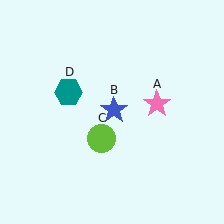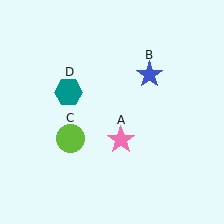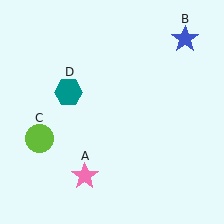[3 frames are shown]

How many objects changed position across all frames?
3 objects changed position: pink star (object A), blue star (object B), lime circle (object C).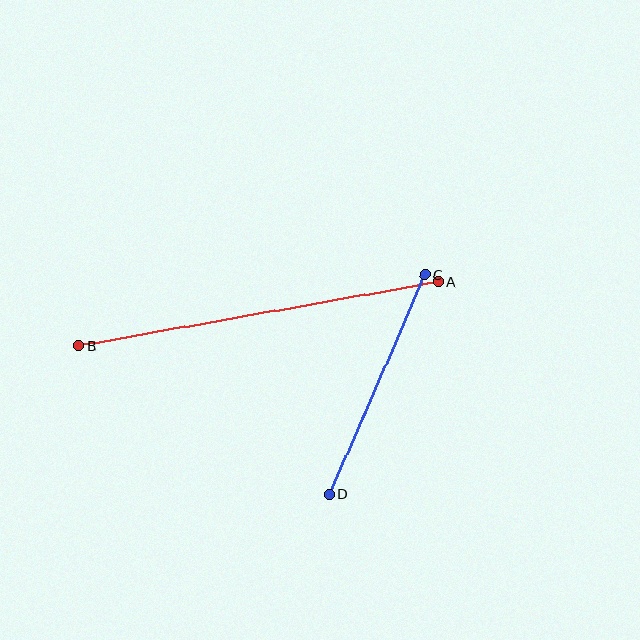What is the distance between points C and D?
The distance is approximately 239 pixels.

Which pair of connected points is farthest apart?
Points A and B are farthest apart.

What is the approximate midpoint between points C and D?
The midpoint is at approximately (377, 385) pixels.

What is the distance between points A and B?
The distance is approximately 366 pixels.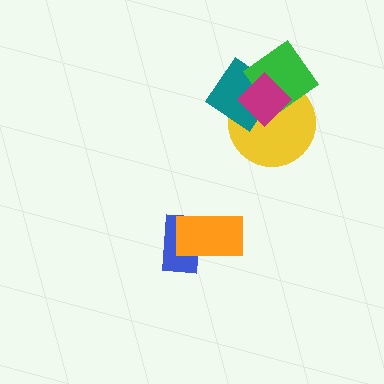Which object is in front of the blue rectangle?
The orange rectangle is in front of the blue rectangle.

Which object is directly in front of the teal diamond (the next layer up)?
The green diamond is directly in front of the teal diamond.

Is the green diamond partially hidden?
Yes, it is partially covered by another shape.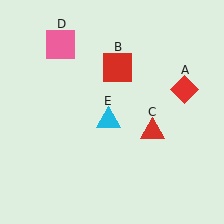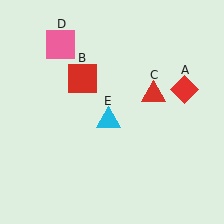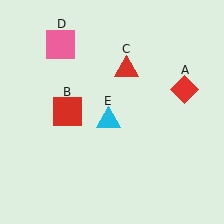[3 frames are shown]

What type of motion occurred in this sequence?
The red square (object B), red triangle (object C) rotated counterclockwise around the center of the scene.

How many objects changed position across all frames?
2 objects changed position: red square (object B), red triangle (object C).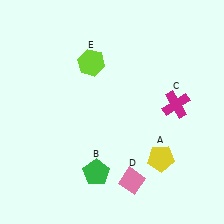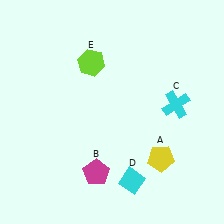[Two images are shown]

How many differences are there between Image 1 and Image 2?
There are 3 differences between the two images.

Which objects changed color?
B changed from green to magenta. C changed from magenta to cyan. D changed from pink to cyan.